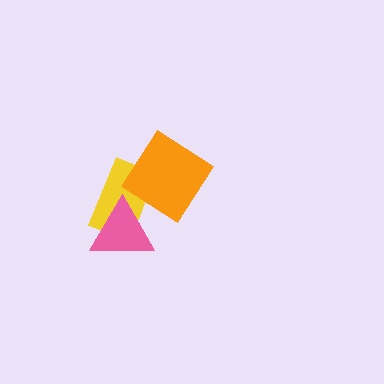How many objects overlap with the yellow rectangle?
2 objects overlap with the yellow rectangle.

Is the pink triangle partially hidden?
Yes, it is partially covered by another shape.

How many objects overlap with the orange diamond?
2 objects overlap with the orange diamond.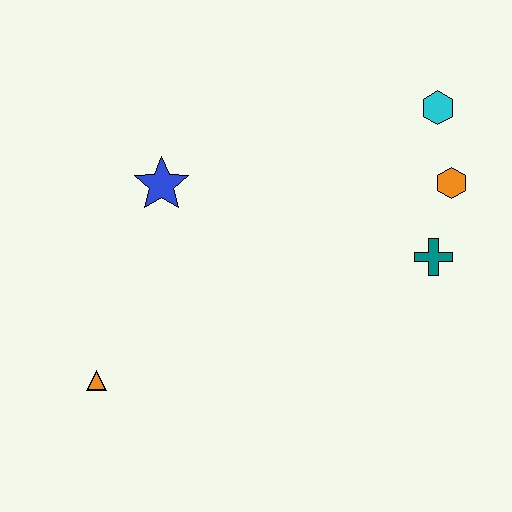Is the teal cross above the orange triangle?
Yes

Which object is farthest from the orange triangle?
The cyan hexagon is farthest from the orange triangle.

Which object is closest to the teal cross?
The orange hexagon is closest to the teal cross.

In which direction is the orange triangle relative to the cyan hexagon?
The orange triangle is to the left of the cyan hexagon.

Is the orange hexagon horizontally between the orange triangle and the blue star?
No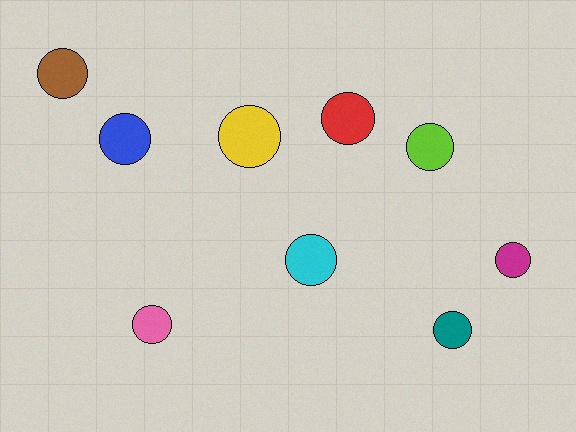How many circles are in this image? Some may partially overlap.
There are 9 circles.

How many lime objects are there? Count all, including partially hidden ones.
There is 1 lime object.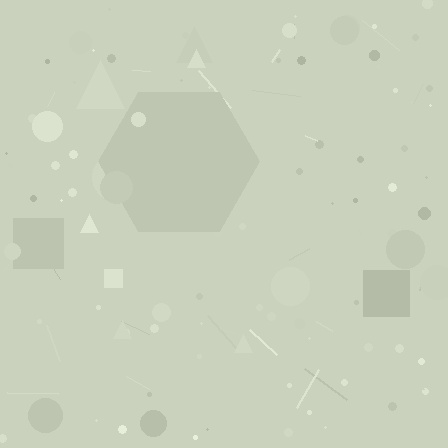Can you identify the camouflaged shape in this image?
The camouflaged shape is a hexagon.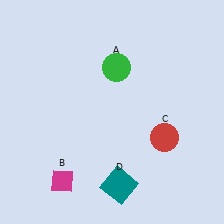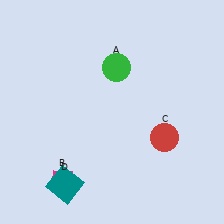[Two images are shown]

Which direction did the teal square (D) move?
The teal square (D) moved left.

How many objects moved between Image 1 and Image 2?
1 object moved between the two images.